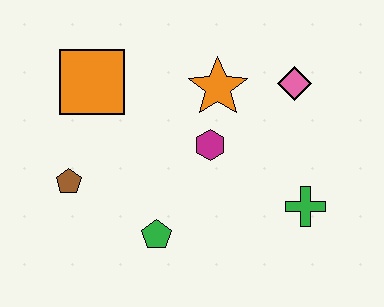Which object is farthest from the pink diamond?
The brown pentagon is farthest from the pink diamond.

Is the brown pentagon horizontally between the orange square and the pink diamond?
No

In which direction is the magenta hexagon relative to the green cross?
The magenta hexagon is to the left of the green cross.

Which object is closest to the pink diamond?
The orange star is closest to the pink diamond.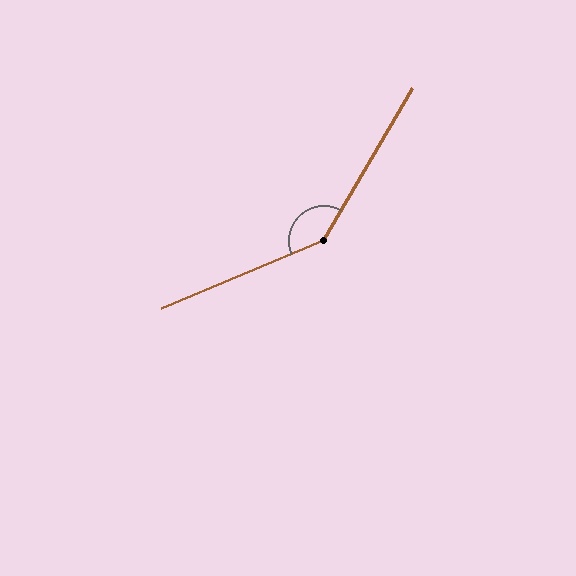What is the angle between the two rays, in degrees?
Approximately 143 degrees.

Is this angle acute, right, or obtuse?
It is obtuse.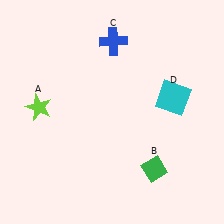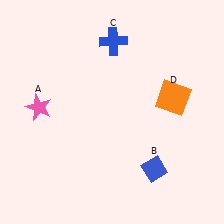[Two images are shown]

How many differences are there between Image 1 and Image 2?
There are 3 differences between the two images.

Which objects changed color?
A changed from lime to pink. B changed from green to blue. D changed from cyan to orange.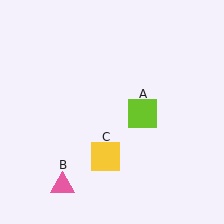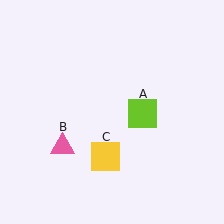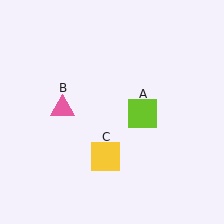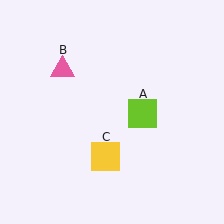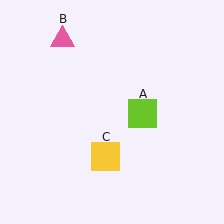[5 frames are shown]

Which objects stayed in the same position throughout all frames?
Lime square (object A) and yellow square (object C) remained stationary.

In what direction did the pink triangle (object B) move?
The pink triangle (object B) moved up.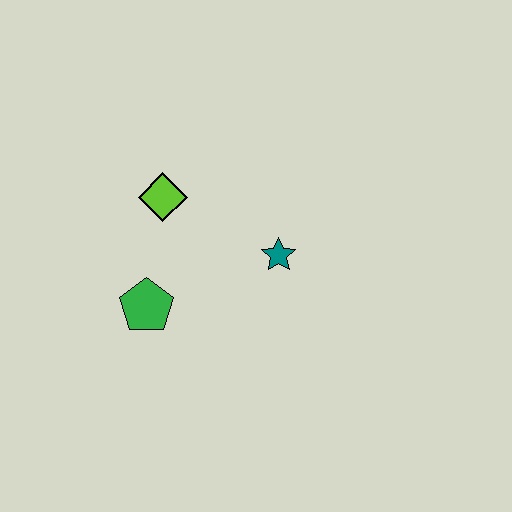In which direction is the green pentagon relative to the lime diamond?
The green pentagon is below the lime diamond.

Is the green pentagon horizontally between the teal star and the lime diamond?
No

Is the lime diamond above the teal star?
Yes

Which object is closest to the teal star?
The lime diamond is closest to the teal star.